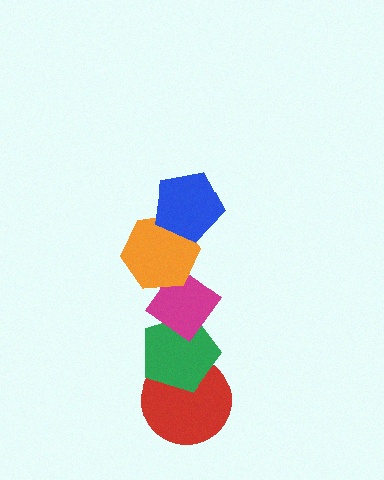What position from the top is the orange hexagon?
The orange hexagon is 2nd from the top.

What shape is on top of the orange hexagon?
The blue pentagon is on top of the orange hexagon.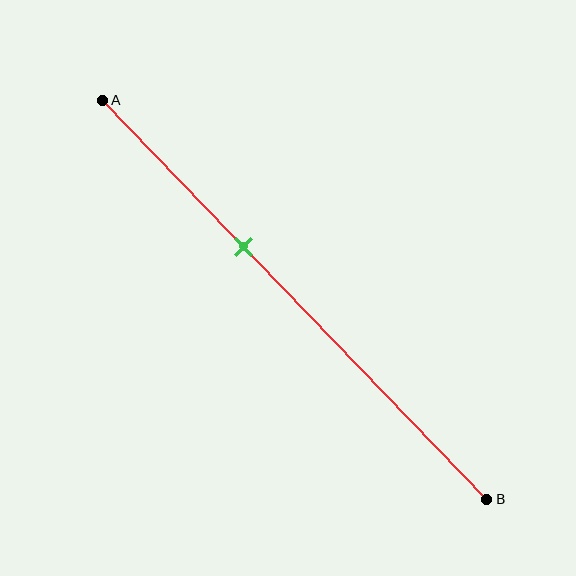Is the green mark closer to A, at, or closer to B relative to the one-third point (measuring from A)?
The green mark is closer to point B than the one-third point of segment AB.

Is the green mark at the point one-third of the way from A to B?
No, the mark is at about 35% from A, not at the 33% one-third point.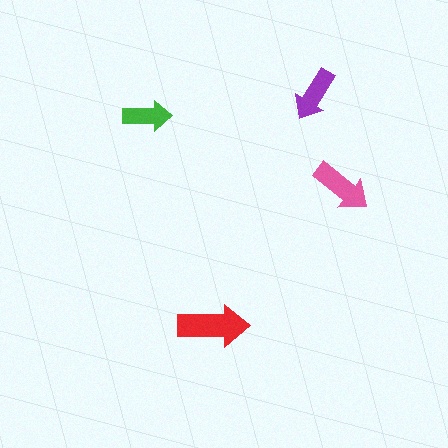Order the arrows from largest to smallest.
the red one, the pink one, the purple one, the green one.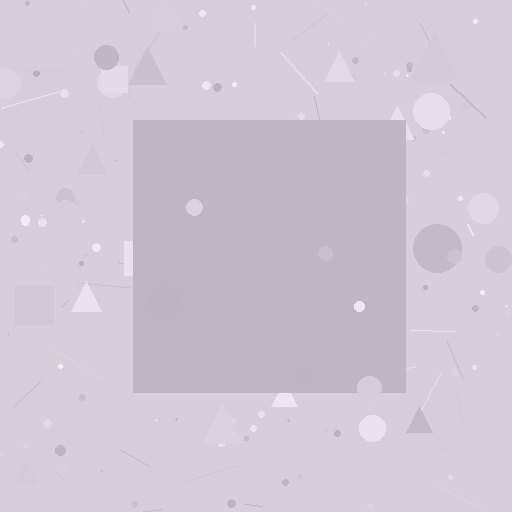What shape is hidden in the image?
A square is hidden in the image.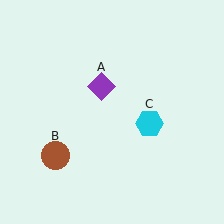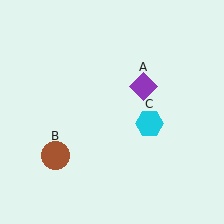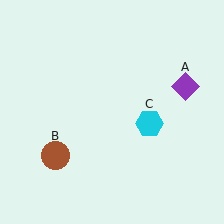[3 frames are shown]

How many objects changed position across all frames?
1 object changed position: purple diamond (object A).